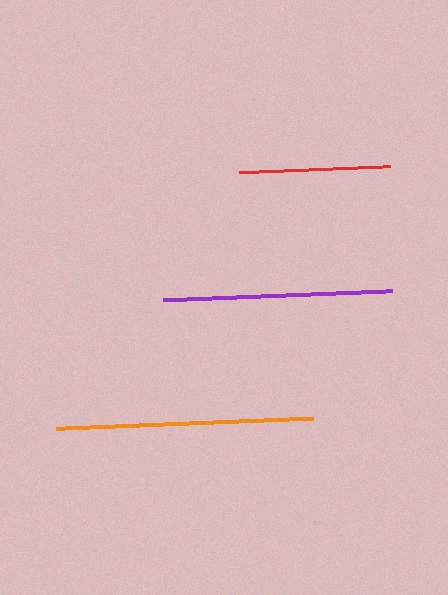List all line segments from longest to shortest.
From longest to shortest: orange, purple, red.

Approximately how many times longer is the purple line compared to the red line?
The purple line is approximately 1.5 times the length of the red line.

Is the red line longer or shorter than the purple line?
The purple line is longer than the red line.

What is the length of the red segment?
The red segment is approximately 151 pixels long.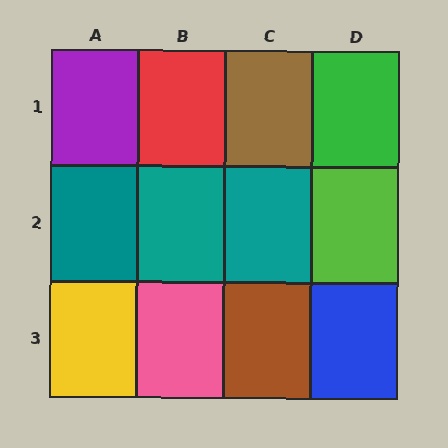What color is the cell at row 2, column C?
Teal.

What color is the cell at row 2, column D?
Lime.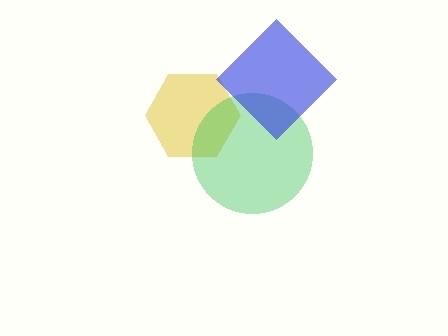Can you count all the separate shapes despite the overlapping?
Yes, there are 3 separate shapes.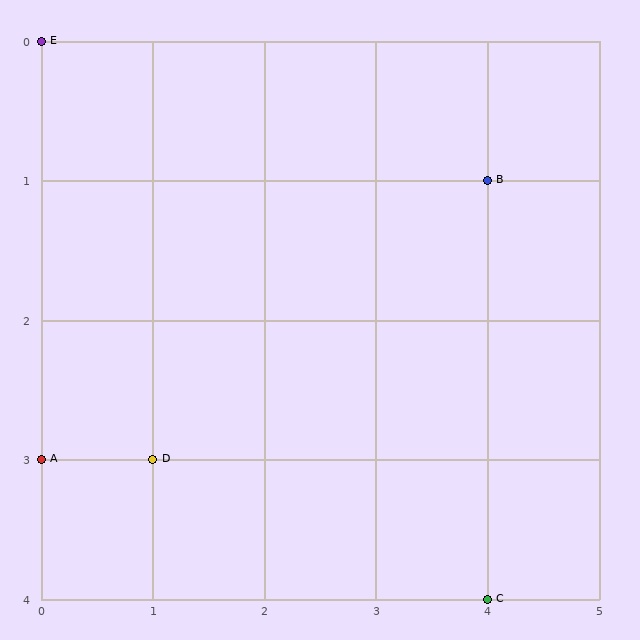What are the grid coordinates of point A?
Point A is at grid coordinates (0, 3).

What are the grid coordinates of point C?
Point C is at grid coordinates (4, 4).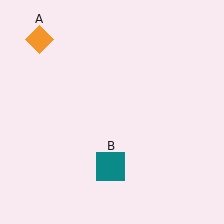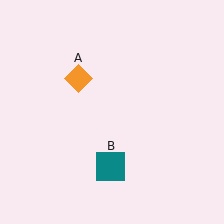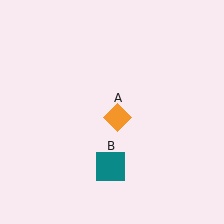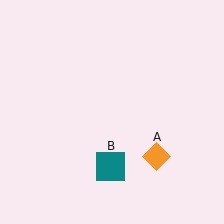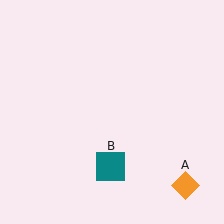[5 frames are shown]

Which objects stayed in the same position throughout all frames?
Teal square (object B) remained stationary.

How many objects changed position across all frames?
1 object changed position: orange diamond (object A).